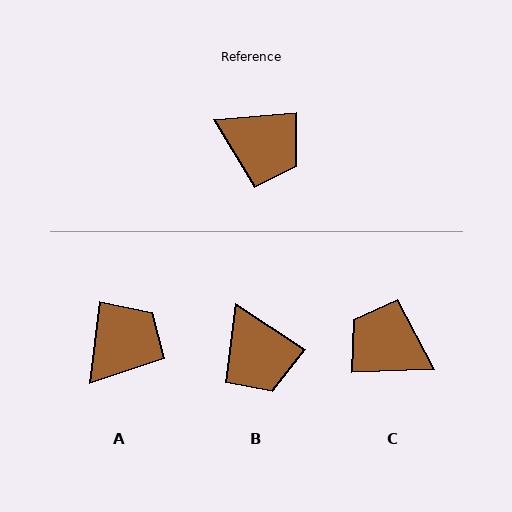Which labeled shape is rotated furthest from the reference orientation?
C, about 177 degrees away.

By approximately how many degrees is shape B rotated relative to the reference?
Approximately 38 degrees clockwise.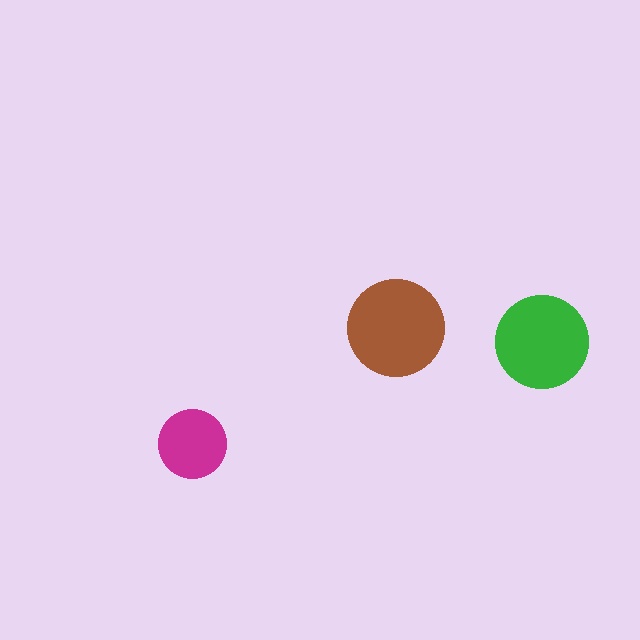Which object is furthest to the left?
The magenta circle is leftmost.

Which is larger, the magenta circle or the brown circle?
The brown one.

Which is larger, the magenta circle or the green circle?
The green one.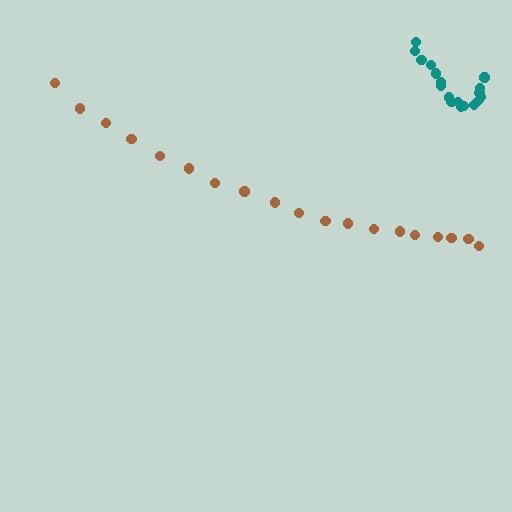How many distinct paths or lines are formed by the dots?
There are 2 distinct paths.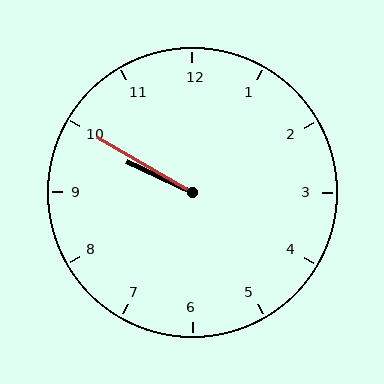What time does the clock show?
9:50.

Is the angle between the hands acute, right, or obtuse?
It is acute.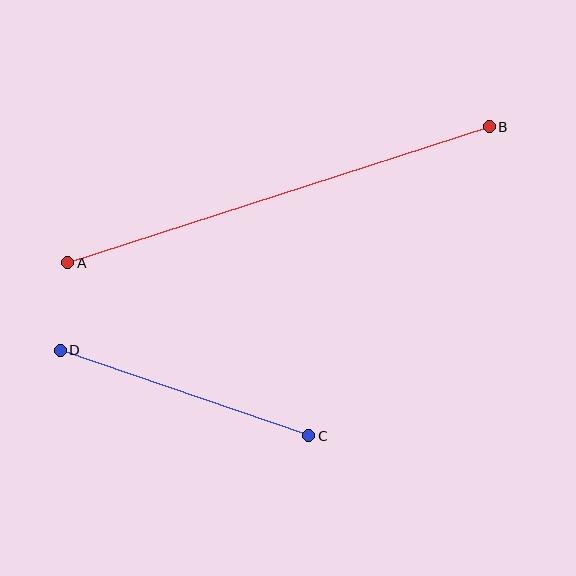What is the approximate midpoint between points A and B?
The midpoint is at approximately (279, 195) pixels.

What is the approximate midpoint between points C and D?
The midpoint is at approximately (184, 393) pixels.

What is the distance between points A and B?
The distance is approximately 443 pixels.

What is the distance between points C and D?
The distance is approximately 263 pixels.